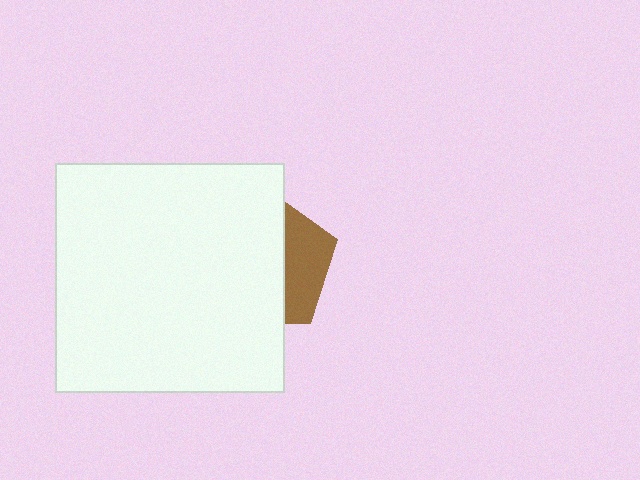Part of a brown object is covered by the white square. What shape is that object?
It is a pentagon.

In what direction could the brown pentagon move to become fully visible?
The brown pentagon could move right. That would shift it out from behind the white square entirely.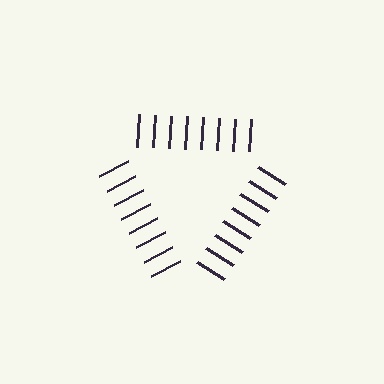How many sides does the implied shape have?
3 sides — the line-ends trace a triangle.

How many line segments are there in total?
24 — 8 along each of the 3 edges.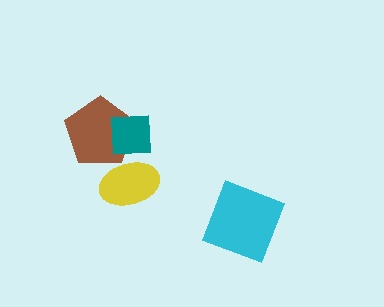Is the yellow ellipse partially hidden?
Yes, it is partially covered by another shape.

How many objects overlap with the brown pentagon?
2 objects overlap with the brown pentagon.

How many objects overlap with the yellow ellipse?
2 objects overlap with the yellow ellipse.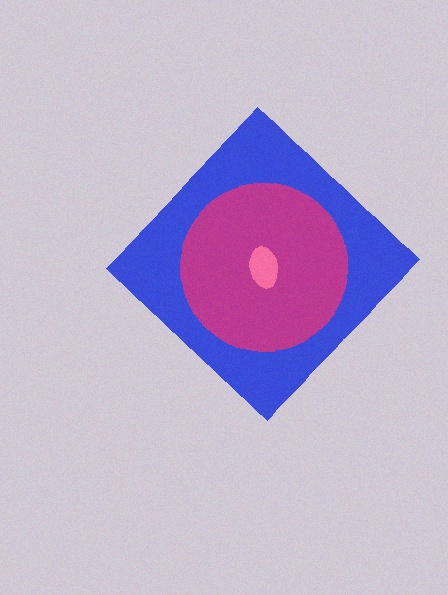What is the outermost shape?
The blue diamond.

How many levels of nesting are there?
3.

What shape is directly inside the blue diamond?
The magenta circle.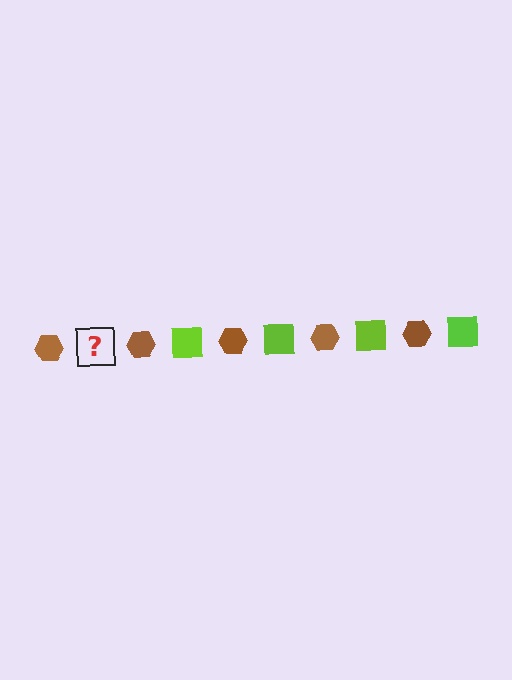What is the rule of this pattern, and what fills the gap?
The rule is that the pattern alternates between brown hexagon and lime square. The gap should be filled with a lime square.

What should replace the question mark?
The question mark should be replaced with a lime square.